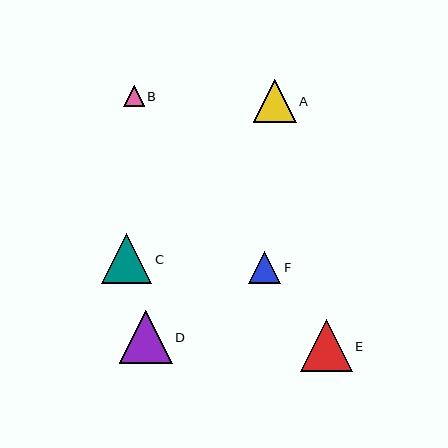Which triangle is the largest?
Triangle D is the largest with a size of approximately 53 pixels.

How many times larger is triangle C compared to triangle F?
Triangle C is approximately 1.6 times the size of triangle F.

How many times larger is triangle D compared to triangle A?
Triangle D is approximately 1.2 times the size of triangle A.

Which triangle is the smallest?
Triangle B is the smallest with a size of approximately 21 pixels.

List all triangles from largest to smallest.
From largest to smallest: D, E, C, A, F, B.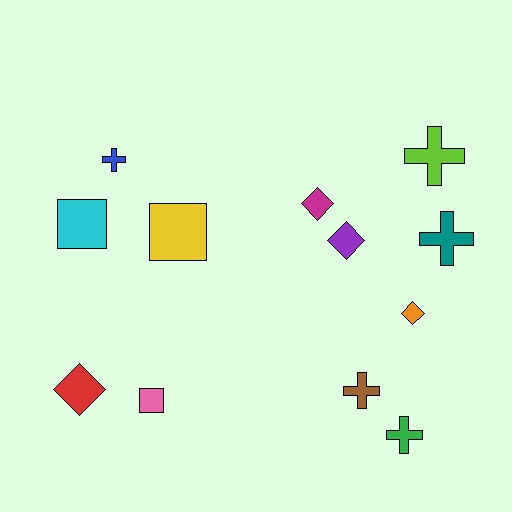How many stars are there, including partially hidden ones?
There are no stars.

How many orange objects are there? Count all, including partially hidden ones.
There is 1 orange object.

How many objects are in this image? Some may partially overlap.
There are 12 objects.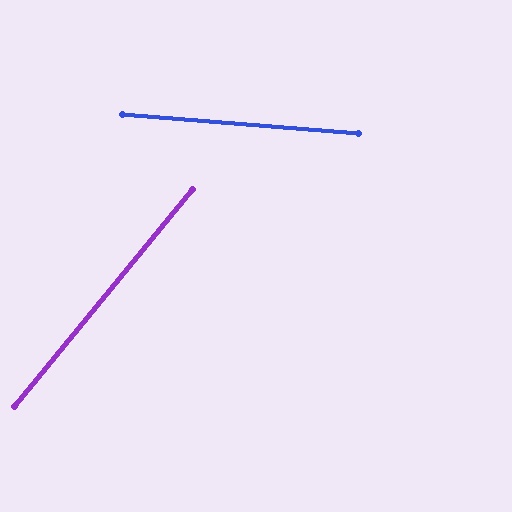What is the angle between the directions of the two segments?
Approximately 55 degrees.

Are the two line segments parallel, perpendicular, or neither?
Neither parallel nor perpendicular — they differ by about 55°.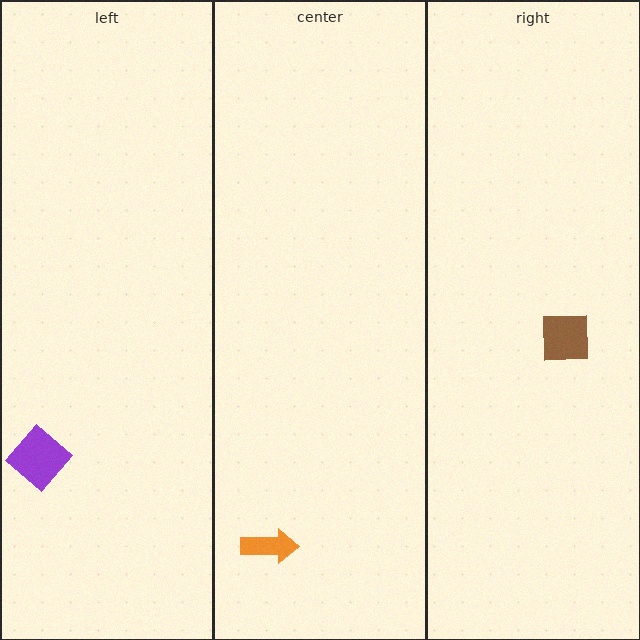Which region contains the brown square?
The right region.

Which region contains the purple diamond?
The left region.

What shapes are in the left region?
The purple diamond.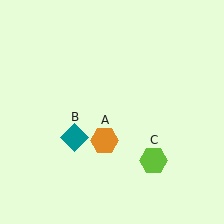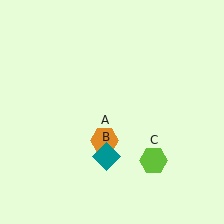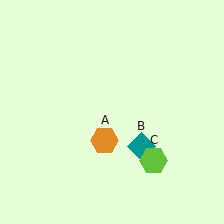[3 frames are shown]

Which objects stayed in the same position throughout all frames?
Orange hexagon (object A) and lime hexagon (object C) remained stationary.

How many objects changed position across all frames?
1 object changed position: teal diamond (object B).